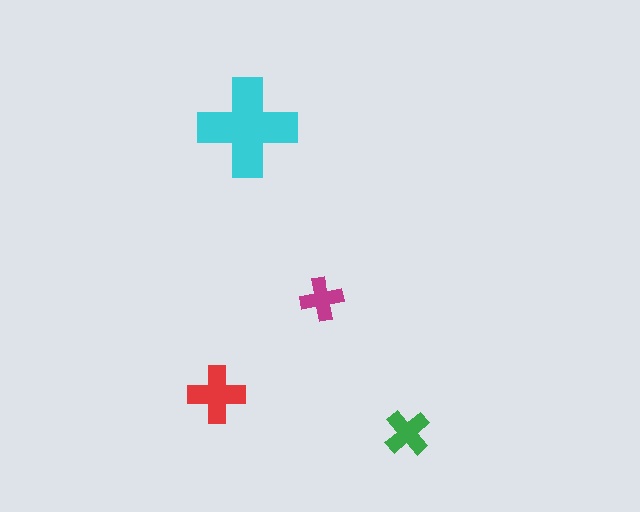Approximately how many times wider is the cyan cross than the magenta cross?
About 2.5 times wider.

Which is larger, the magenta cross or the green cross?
The green one.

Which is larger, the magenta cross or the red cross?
The red one.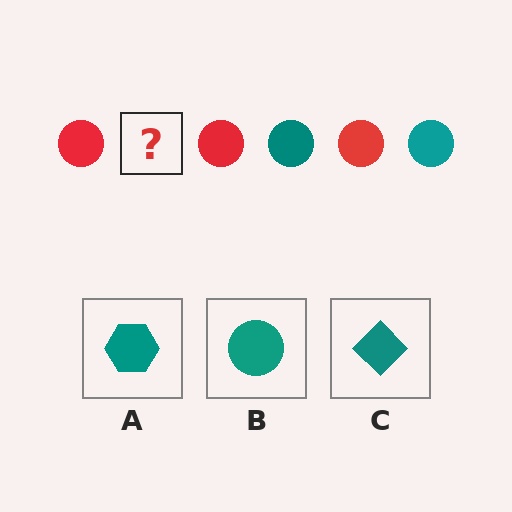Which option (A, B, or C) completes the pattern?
B.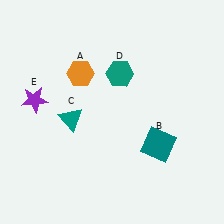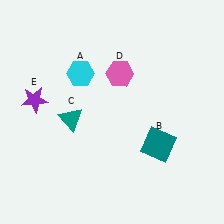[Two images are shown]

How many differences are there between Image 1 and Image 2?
There are 2 differences between the two images.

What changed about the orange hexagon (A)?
In Image 1, A is orange. In Image 2, it changed to cyan.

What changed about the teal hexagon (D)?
In Image 1, D is teal. In Image 2, it changed to pink.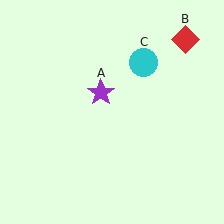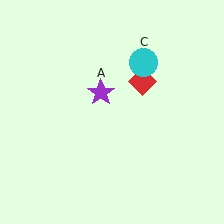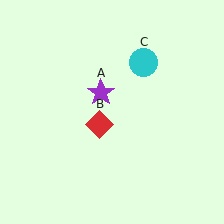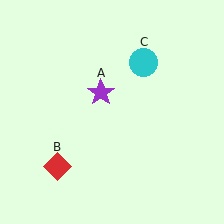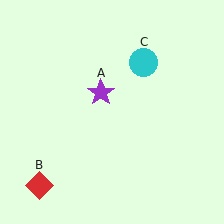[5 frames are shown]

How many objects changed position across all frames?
1 object changed position: red diamond (object B).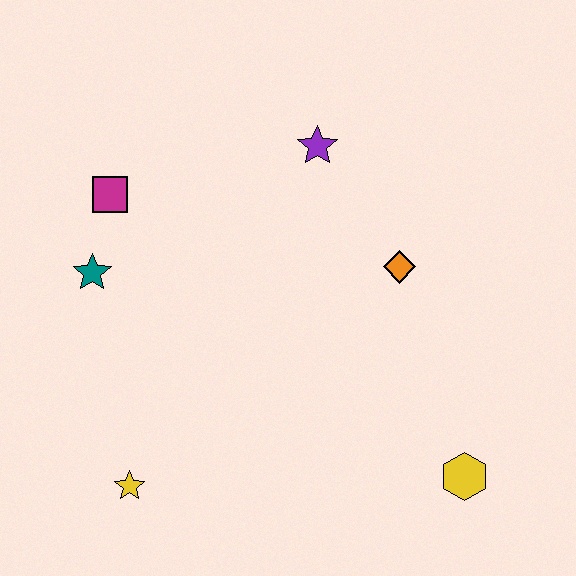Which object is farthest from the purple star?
The yellow star is farthest from the purple star.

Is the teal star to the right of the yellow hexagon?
No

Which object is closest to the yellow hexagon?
The orange diamond is closest to the yellow hexagon.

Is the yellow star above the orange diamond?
No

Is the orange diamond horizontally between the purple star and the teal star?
No